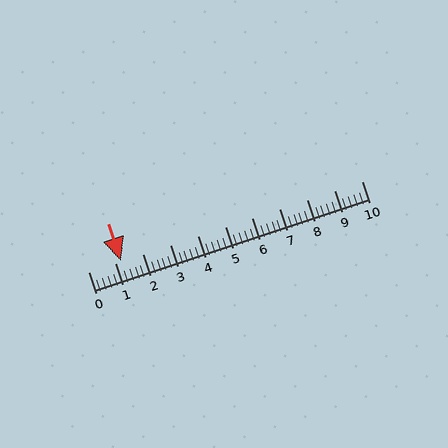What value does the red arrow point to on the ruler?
The red arrow points to approximately 1.2.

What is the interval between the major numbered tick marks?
The major tick marks are spaced 1 units apart.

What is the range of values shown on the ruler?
The ruler shows values from 0 to 10.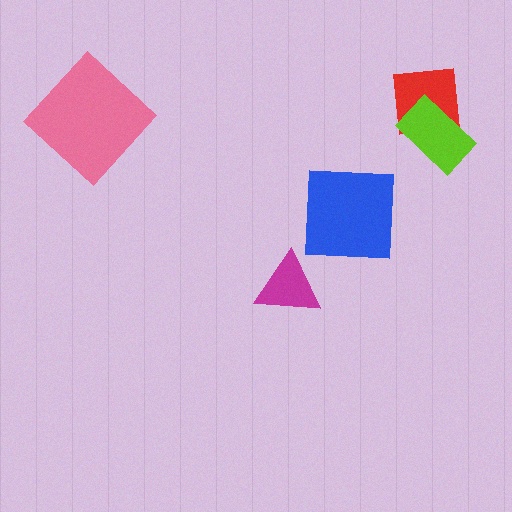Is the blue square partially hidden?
No, no other shape covers it.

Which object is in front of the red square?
The lime rectangle is in front of the red square.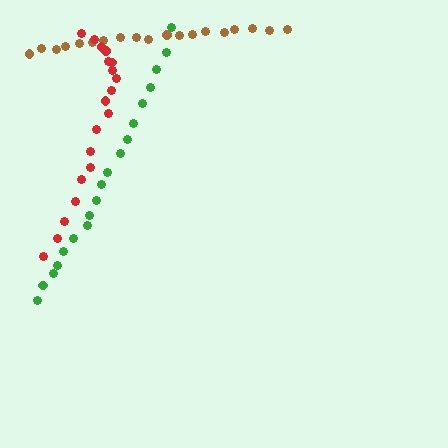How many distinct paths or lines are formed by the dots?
There are 3 distinct paths.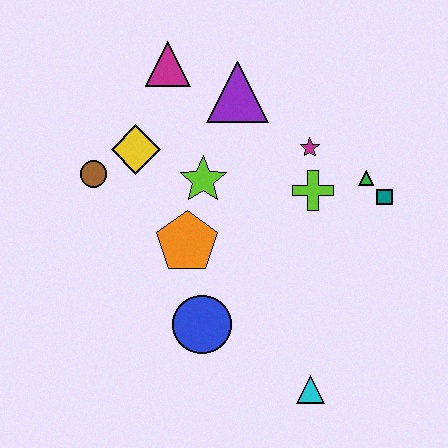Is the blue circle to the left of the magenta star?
Yes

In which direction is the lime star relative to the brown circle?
The lime star is to the right of the brown circle.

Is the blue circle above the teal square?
No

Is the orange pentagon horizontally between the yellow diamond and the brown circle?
No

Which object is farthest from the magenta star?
The cyan triangle is farthest from the magenta star.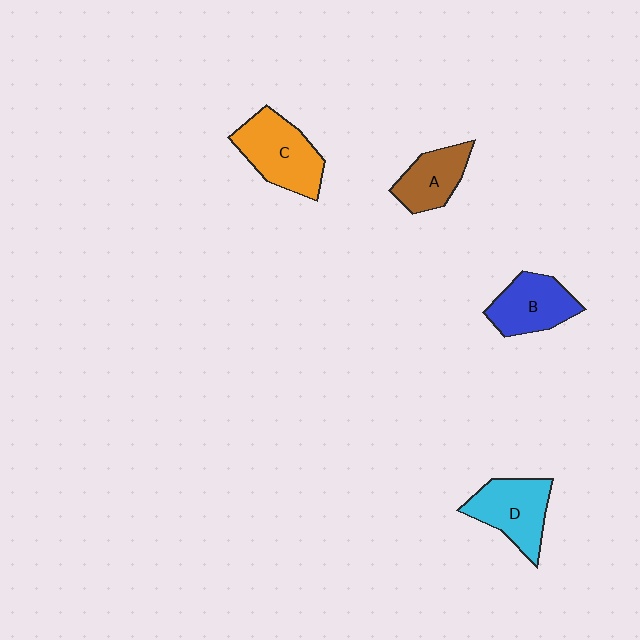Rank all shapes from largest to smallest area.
From largest to smallest: C (orange), D (cyan), B (blue), A (brown).